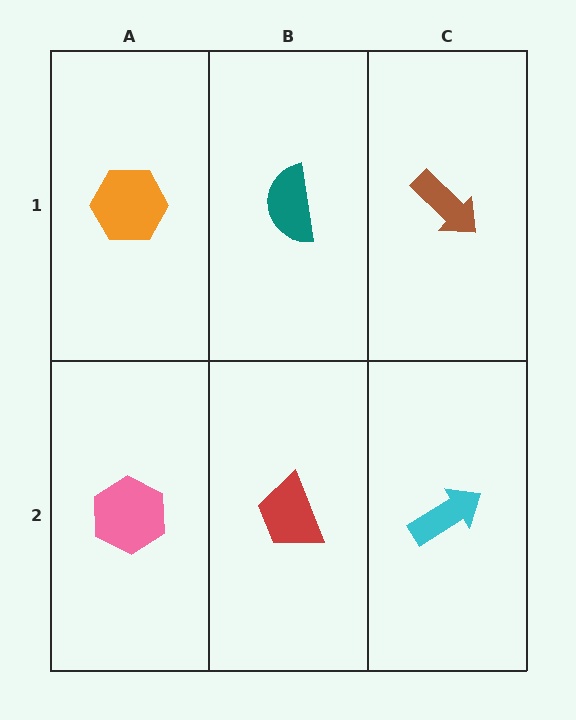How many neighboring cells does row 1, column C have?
2.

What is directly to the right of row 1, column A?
A teal semicircle.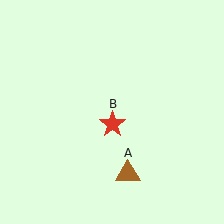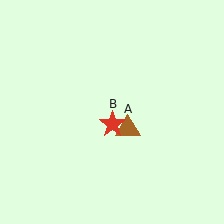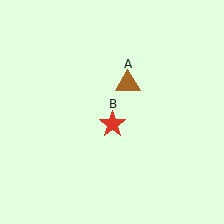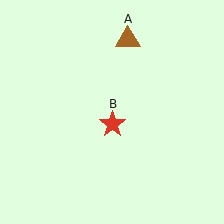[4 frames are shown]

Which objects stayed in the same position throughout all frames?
Red star (object B) remained stationary.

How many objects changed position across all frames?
1 object changed position: brown triangle (object A).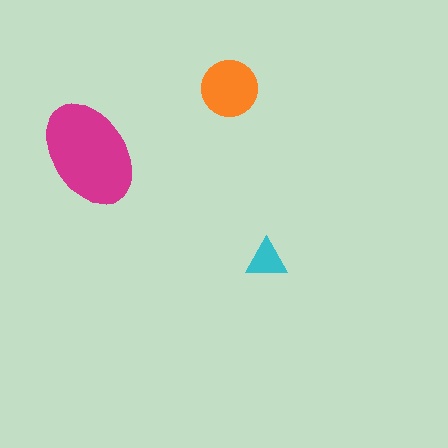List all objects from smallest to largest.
The cyan triangle, the orange circle, the magenta ellipse.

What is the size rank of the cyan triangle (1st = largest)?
3rd.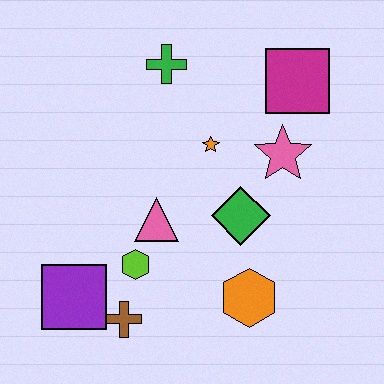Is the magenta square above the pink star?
Yes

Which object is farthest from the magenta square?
The purple square is farthest from the magenta square.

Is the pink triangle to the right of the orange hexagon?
No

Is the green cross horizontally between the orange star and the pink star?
No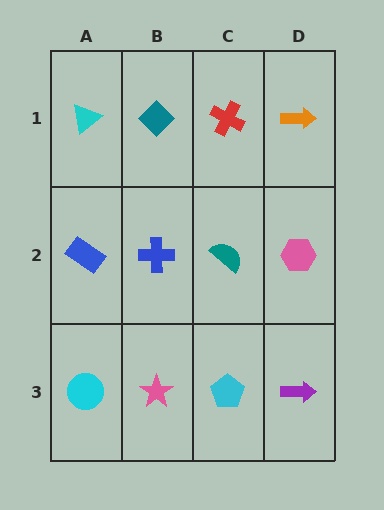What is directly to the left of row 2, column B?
A blue rectangle.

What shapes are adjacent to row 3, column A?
A blue rectangle (row 2, column A), a pink star (row 3, column B).